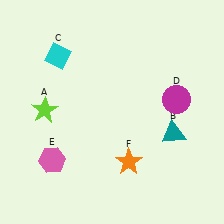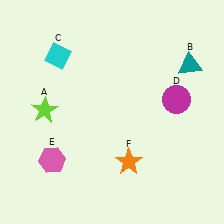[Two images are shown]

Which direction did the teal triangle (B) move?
The teal triangle (B) moved up.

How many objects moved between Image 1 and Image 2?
1 object moved between the two images.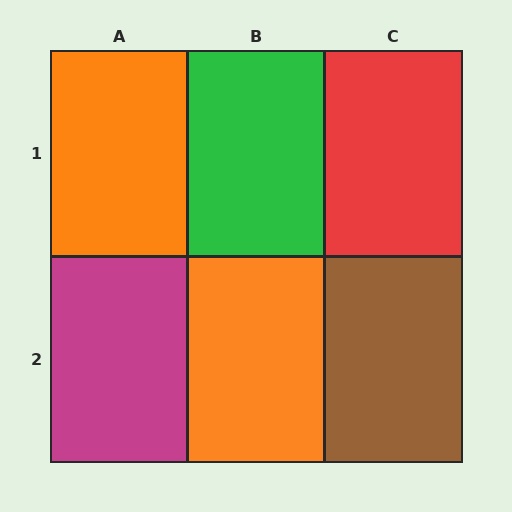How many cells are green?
1 cell is green.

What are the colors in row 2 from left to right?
Magenta, orange, brown.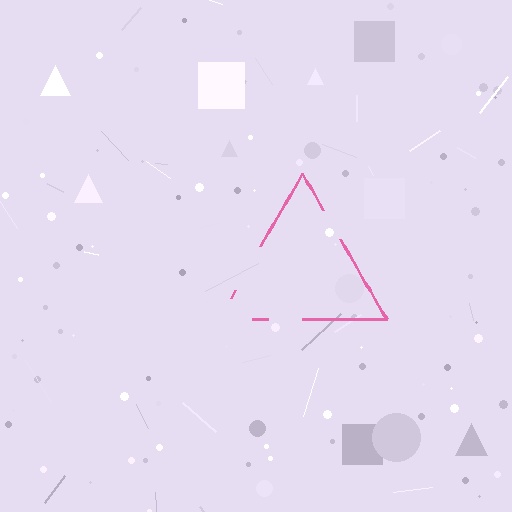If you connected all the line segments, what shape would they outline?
They would outline a triangle.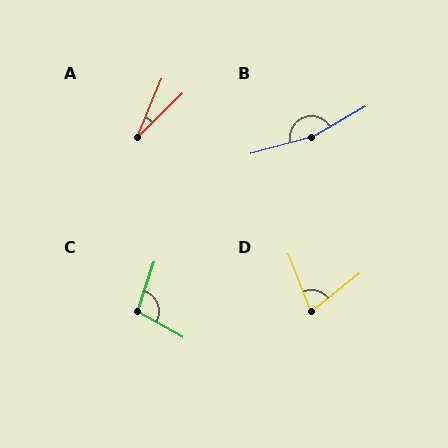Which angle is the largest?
B, at approximately 165 degrees.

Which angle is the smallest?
A, at approximately 23 degrees.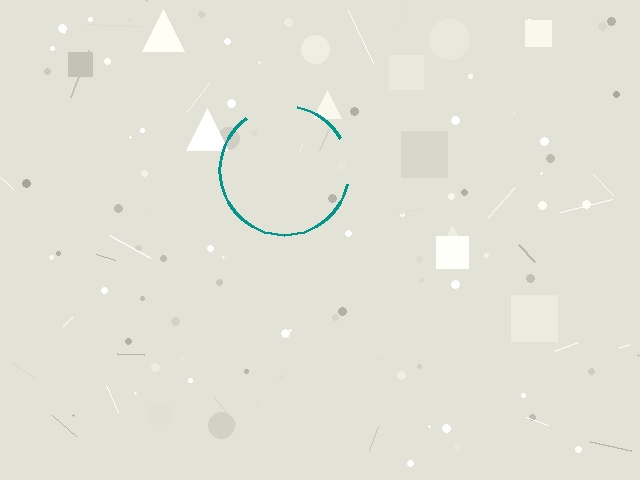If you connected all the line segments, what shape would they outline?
They would outline a circle.